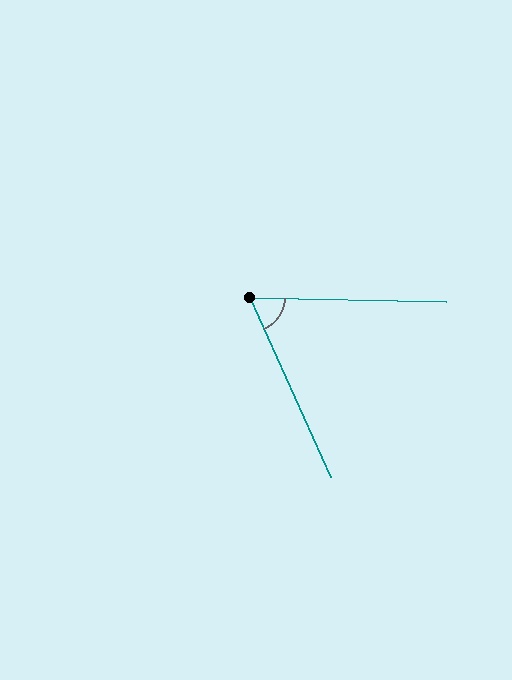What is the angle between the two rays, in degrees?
Approximately 64 degrees.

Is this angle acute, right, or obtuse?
It is acute.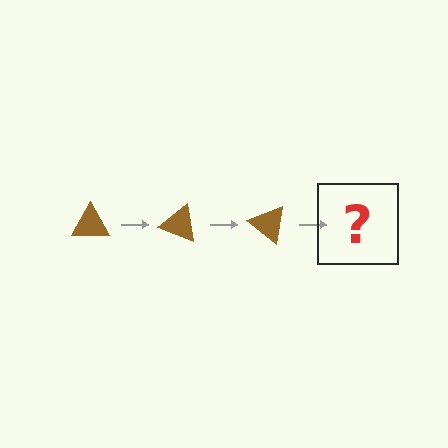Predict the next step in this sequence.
The next step is a brown triangle rotated 60 degrees.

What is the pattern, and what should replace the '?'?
The pattern is that the triangle rotates 20 degrees each step. The '?' should be a brown triangle rotated 60 degrees.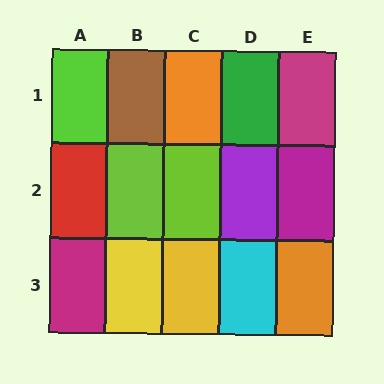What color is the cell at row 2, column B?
Lime.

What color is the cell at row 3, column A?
Magenta.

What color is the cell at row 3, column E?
Orange.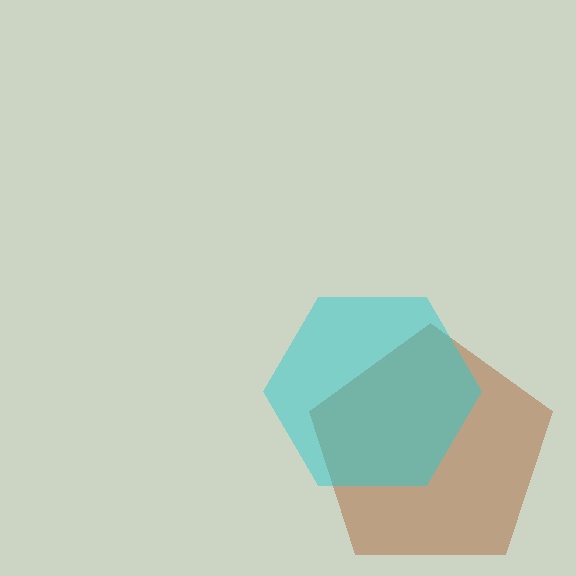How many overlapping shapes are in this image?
There are 2 overlapping shapes in the image.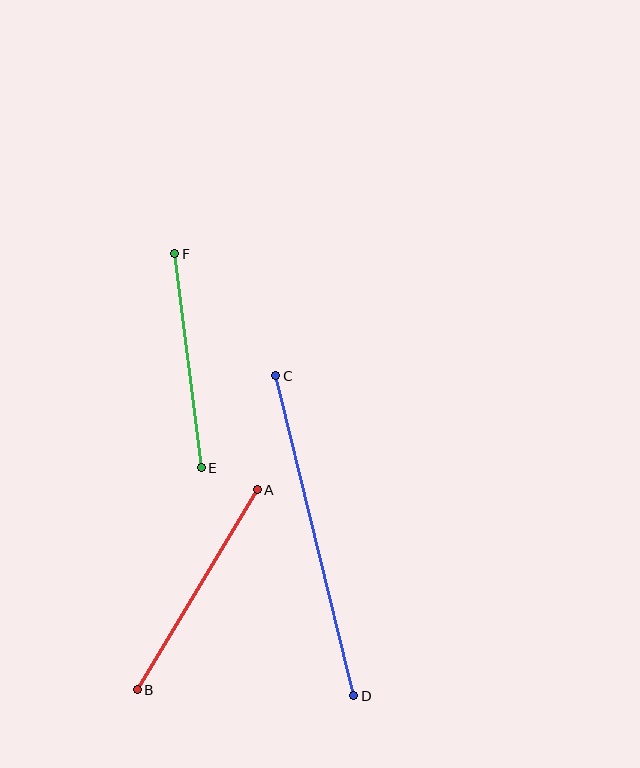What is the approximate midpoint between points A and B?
The midpoint is at approximately (197, 590) pixels.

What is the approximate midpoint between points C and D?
The midpoint is at approximately (315, 536) pixels.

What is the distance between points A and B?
The distance is approximately 233 pixels.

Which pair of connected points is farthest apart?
Points C and D are farthest apart.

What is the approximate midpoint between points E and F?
The midpoint is at approximately (188, 361) pixels.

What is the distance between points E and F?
The distance is approximately 216 pixels.